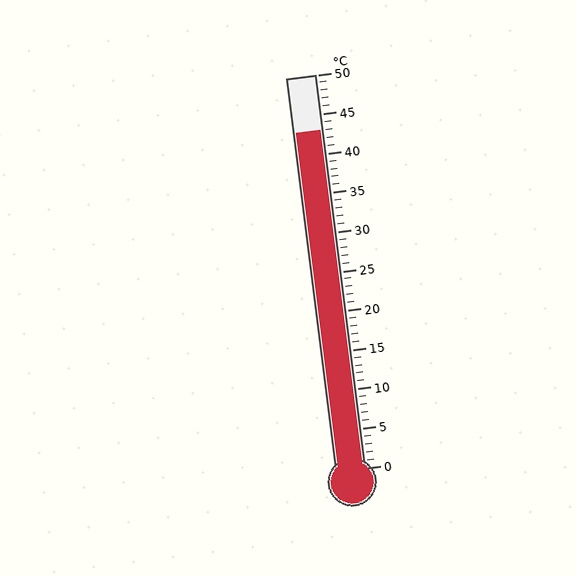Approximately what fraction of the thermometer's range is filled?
The thermometer is filled to approximately 85% of its range.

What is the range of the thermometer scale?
The thermometer scale ranges from 0°C to 50°C.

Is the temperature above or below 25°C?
The temperature is above 25°C.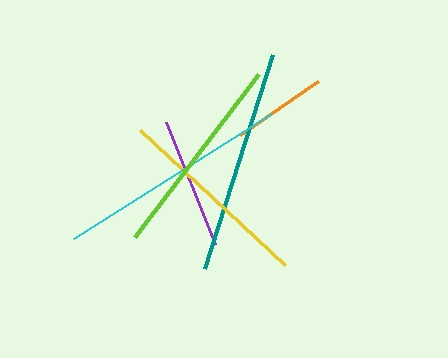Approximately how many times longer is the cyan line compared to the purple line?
The cyan line is approximately 1.8 times the length of the purple line.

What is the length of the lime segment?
The lime segment is approximately 205 pixels long.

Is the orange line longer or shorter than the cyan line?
The cyan line is longer than the orange line.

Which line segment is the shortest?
The orange line is the shortest at approximately 94 pixels.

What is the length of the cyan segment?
The cyan segment is approximately 235 pixels long.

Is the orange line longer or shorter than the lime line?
The lime line is longer than the orange line.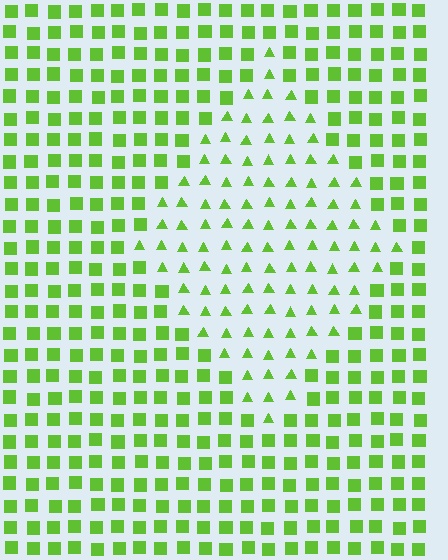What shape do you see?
I see a diamond.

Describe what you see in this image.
The image is filled with small lime elements arranged in a uniform grid. A diamond-shaped region contains triangles, while the surrounding area contains squares. The boundary is defined purely by the change in element shape.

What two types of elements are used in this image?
The image uses triangles inside the diamond region and squares outside it.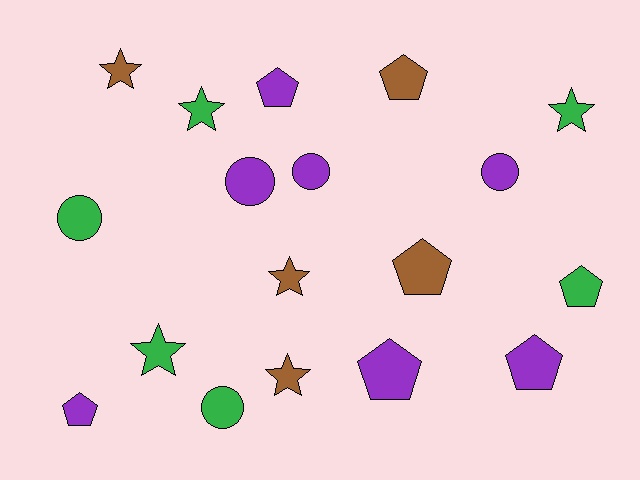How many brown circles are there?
There are no brown circles.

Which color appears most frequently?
Purple, with 7 objects.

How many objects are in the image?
There are 18 objects.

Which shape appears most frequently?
Pentagon, with 7 objects.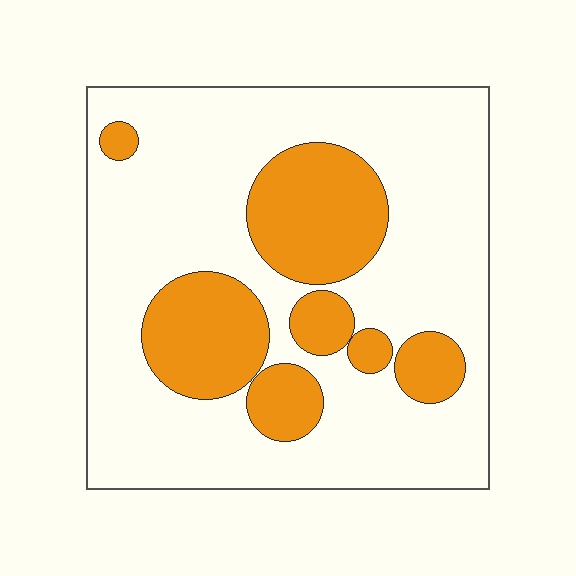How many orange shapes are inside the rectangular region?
7.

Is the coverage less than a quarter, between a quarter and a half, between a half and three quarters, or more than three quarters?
Between a quarter and a half.